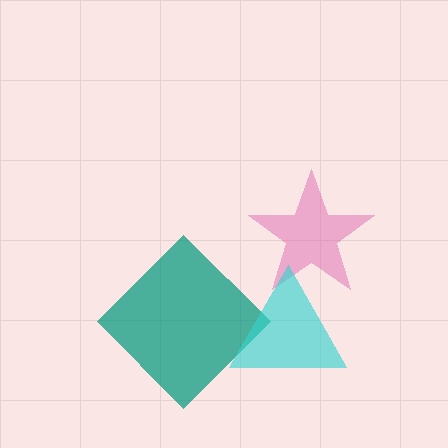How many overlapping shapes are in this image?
There are 3 overlapping shapes in the image.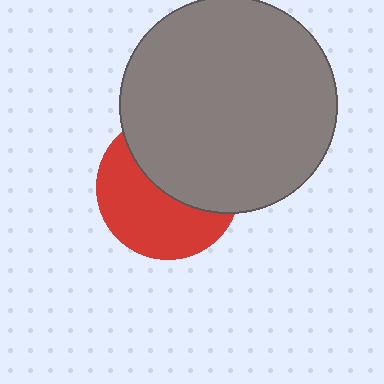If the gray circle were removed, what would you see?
You would see the complete red circle.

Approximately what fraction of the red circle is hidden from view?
Roughly 49% of the red circle is hidden behind the gray circle.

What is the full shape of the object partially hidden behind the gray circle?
The partially hidden object is a red circle.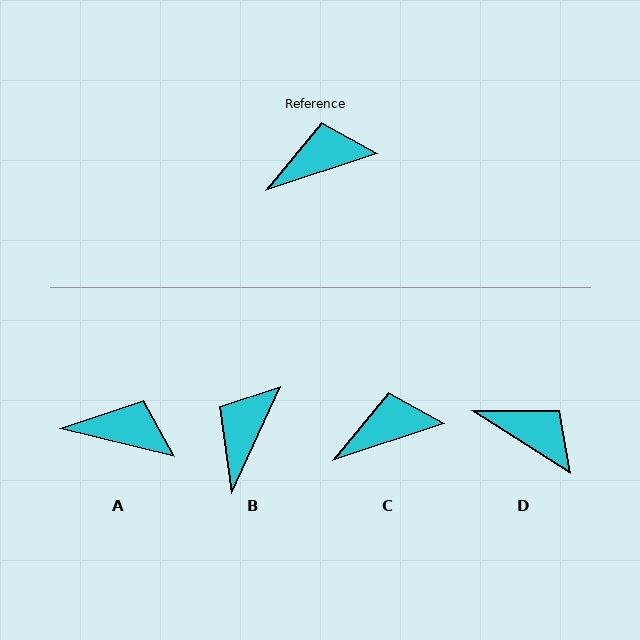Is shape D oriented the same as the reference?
No, it is off by about 51 degrees.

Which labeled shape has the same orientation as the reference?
C.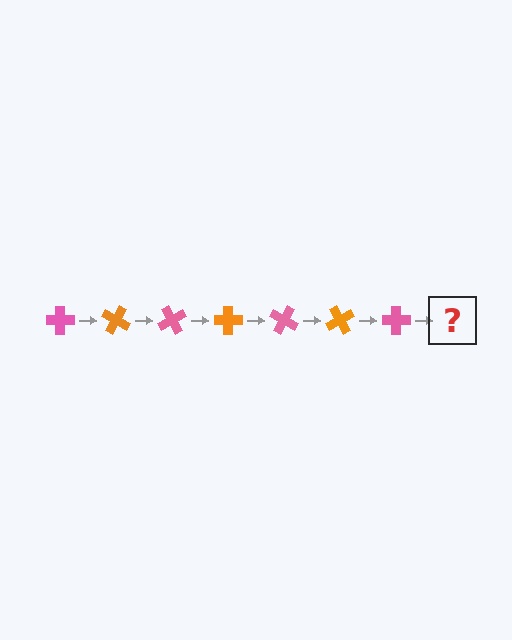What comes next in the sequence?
The next element should be an orange cross, rotated 210 degrees from the start.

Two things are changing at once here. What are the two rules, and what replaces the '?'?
The two rules are that it rotates 30 degrees each step and the color cycles through pink and orange. The '?' should be an orange cross, rotated 210 degrees from the start.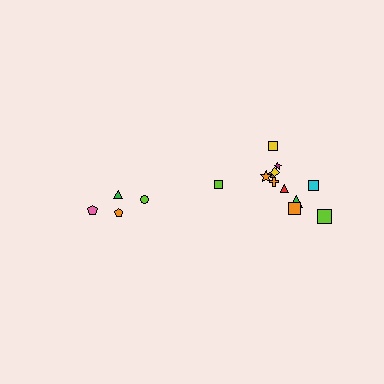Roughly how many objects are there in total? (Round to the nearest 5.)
Roughly 15 objects in total.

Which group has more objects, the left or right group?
The right group.